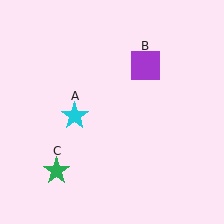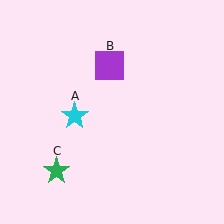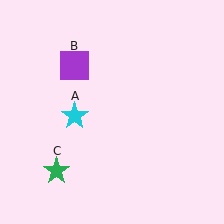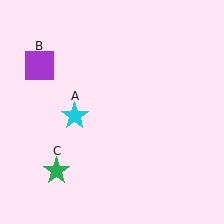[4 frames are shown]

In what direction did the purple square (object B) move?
The purple square (object B) moved left.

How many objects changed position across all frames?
1 object changed position: purple square (object B).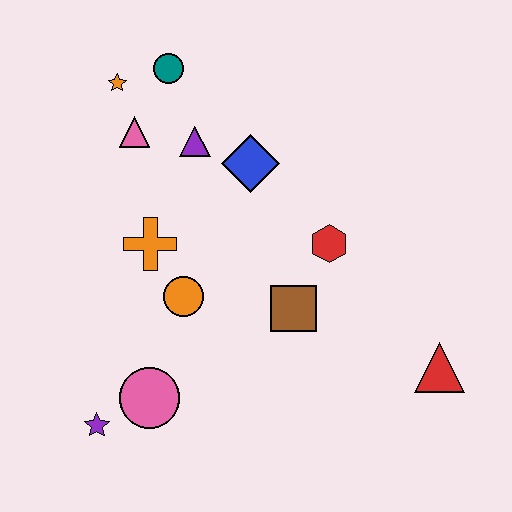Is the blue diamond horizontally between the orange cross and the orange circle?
No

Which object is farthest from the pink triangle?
The red triangle is farthest from the pink triangle.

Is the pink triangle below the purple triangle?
No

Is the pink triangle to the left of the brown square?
Yes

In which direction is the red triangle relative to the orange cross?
The red triangle is to the right of the orange cross.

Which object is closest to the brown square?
The red hexagon is closest to the brown square.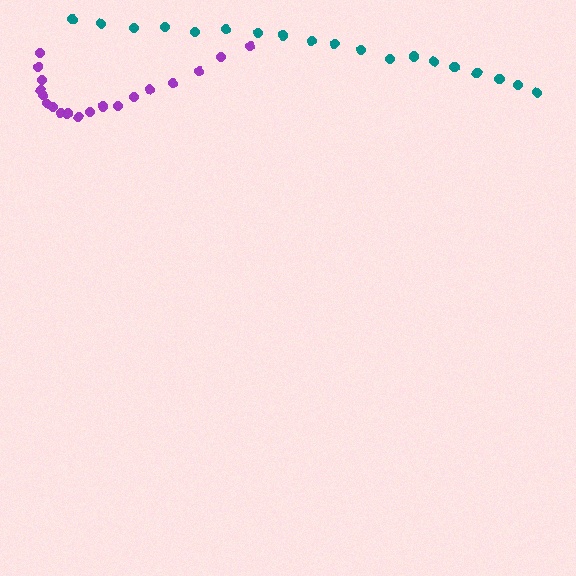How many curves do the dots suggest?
There are 2 distinct paths.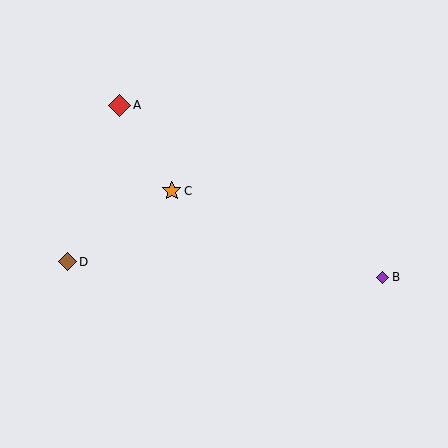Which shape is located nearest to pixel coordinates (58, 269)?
The brown diamond (labeled D) at (67, 262) is nearest to that location.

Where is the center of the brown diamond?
The center of the brown diamond is at (67, 262).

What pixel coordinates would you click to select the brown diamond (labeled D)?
Click at (67, 262) to select the brown diamond D.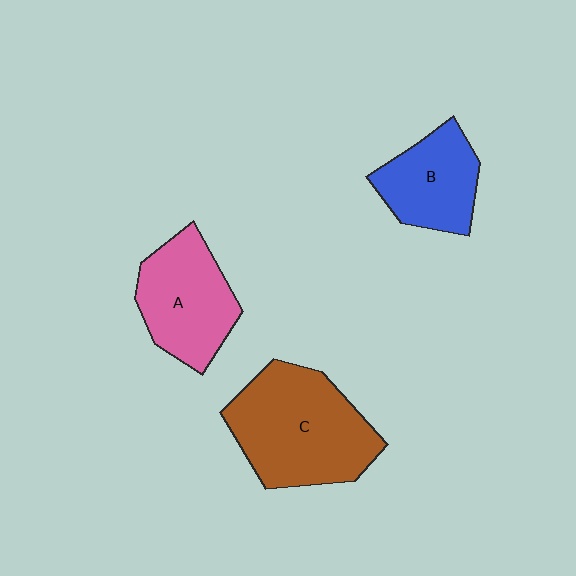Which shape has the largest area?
Shape C (brown).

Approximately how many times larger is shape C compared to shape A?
Approximately 1.4 times.